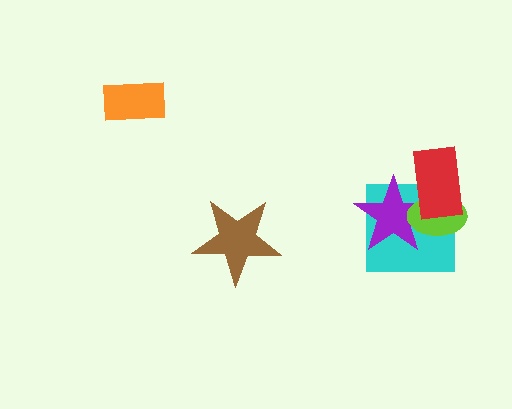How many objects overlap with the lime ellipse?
3 objects overlap with the lime ellipse.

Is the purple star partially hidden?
Yes, it is partially covered by another shape.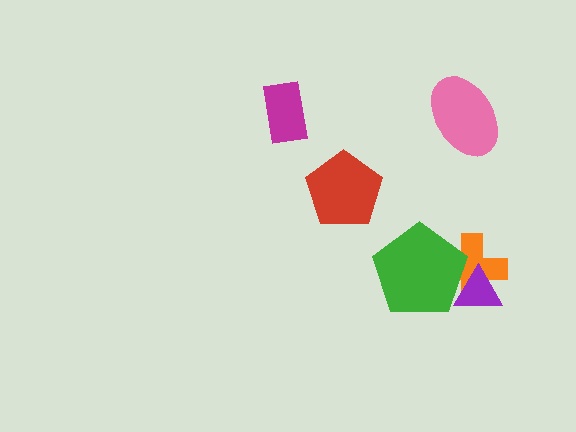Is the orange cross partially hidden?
Yes, it is partially covered by another shape.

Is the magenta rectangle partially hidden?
No, no other shape covers it.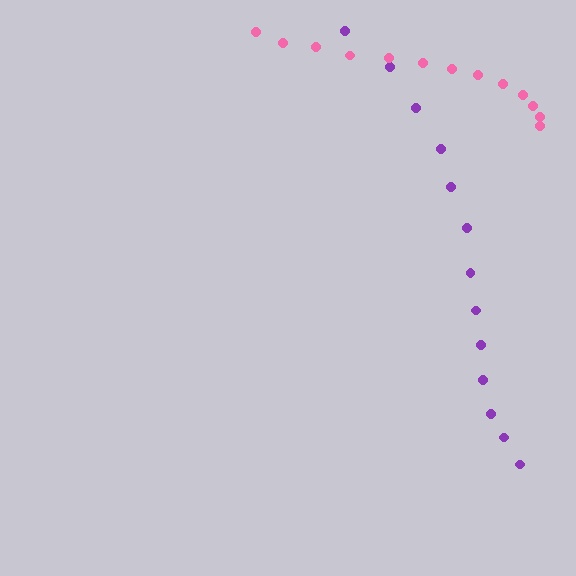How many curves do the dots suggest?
There are 2 distinct paths.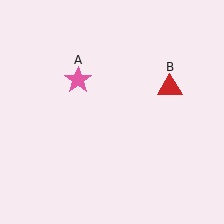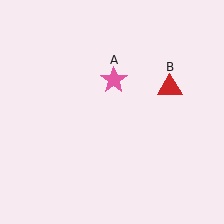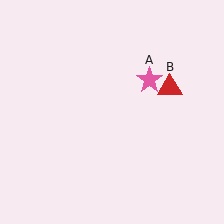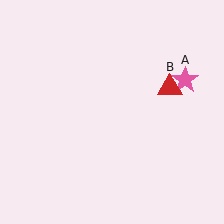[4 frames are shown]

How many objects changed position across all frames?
1 object changed position: pink star (object A).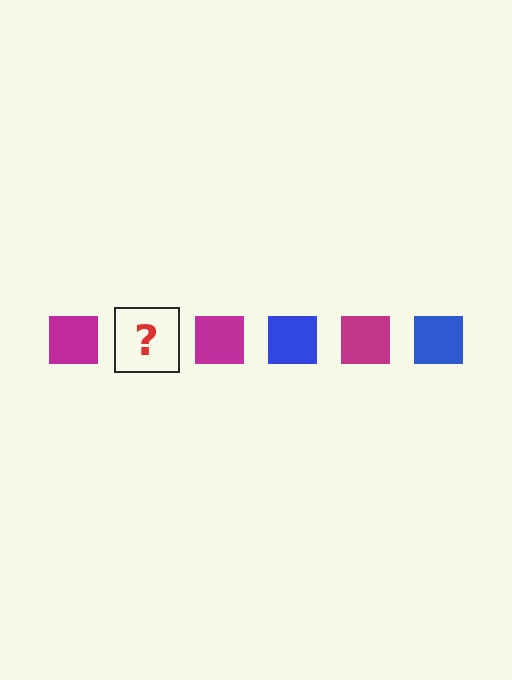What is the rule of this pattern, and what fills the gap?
The rule is that the pattern cycles through magenta, blue squares. The gap should be filled with a blue square.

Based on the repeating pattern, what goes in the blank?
The blank should be a blue square.